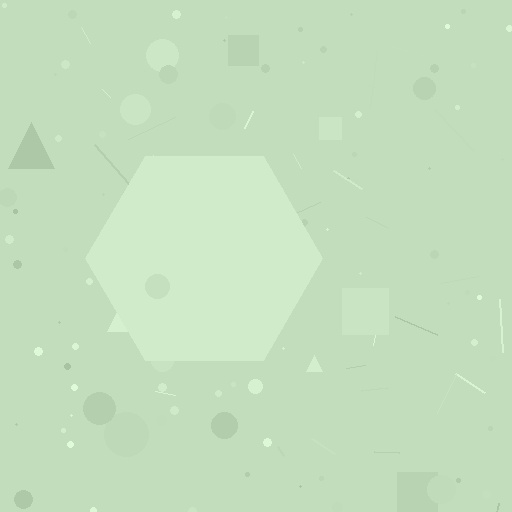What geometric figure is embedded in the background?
A hexagon is embedded in the background.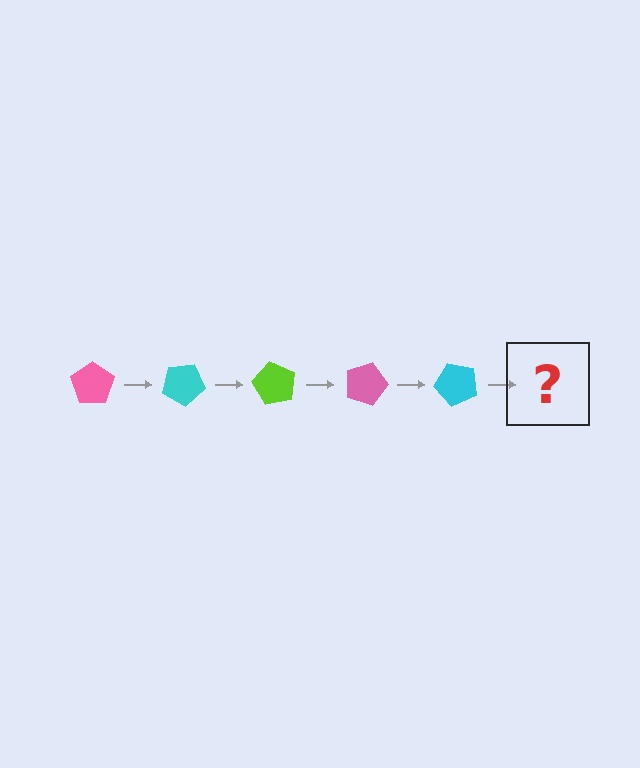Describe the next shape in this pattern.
It should be a lime pentagon, rotated 150 degrees from the start.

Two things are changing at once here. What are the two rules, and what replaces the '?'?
The two rules are that it rotates 30 degrees each step and the color cycles through pink, cyan, and lime. The '?' should be a lime pentagon, rotated 150 degrees from the start.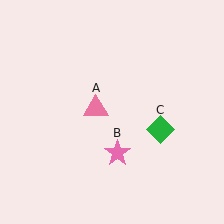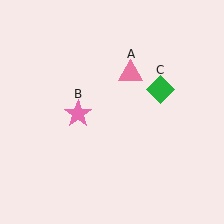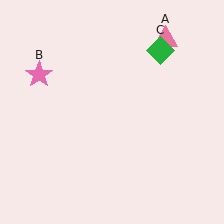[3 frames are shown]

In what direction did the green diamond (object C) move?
The green diamond (object C) moved up.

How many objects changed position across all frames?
3 objects changed position: pink triangle (object A), pink star (object B), green diamond (object C).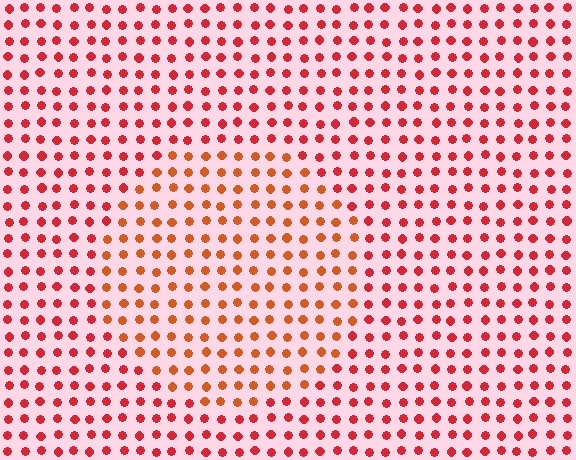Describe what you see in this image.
The image is filled with small red elements in a uniform arrangement. A circle-shaped region is visible where the elements are tinted to a slightly different hue, forming a subtle color boundary.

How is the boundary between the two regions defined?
The boundary is defined purely by a slight shift in hue (about 25 degrees). Spacing, size, and orientation are identical on both sides.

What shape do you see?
I see a circle.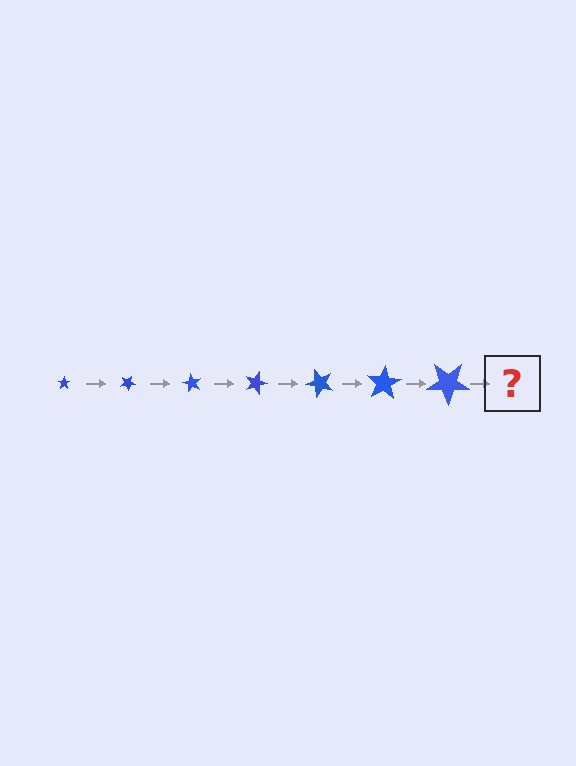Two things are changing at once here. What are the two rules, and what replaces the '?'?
The two rules are that the star grows larger each step and it rotates 30 degrees each step. The '?' should be a star, larger than the previous one and rotated 210 degrees from the start.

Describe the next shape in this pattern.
It should be a star, larger than the previous one and rotated 210 degrees from the start.